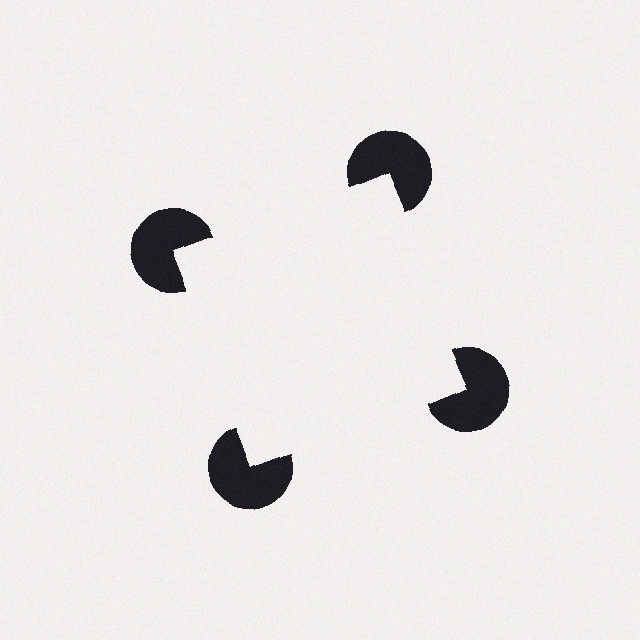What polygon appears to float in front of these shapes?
An illusory square — its edges are inferred from the aligned wedge cuts in the pac-man discs, not physically drawn.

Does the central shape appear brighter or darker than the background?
It typically appears slightly brighter than the background, even though no actual brightness change is drawn.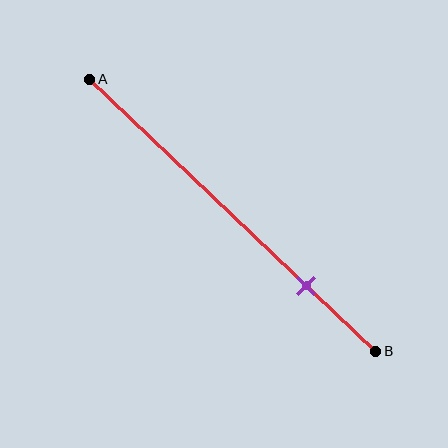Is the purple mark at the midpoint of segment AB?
No, the mark is at about 75% from A, not at the 50% midpoint.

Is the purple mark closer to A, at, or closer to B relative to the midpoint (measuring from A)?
The purple mark is closer to point B than the midpoint of segment AB.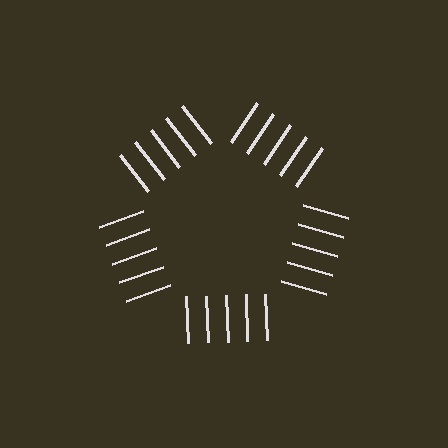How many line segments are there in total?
25 — 5 along each of the 5 edges.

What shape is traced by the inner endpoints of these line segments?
An illusory pentagon — the line segments terminate on its edges but no continuous stroke is drawn.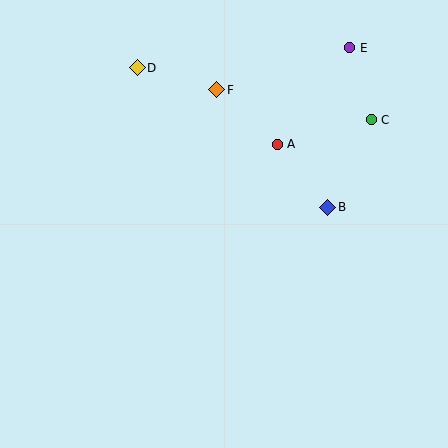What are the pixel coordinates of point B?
Point B is at (328, 207).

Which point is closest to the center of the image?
Point A at (277, 144) is closest to the center.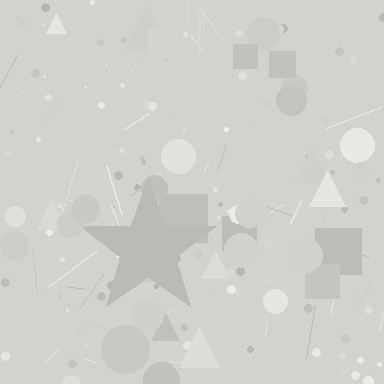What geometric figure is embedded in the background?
A star is embedded in the background.